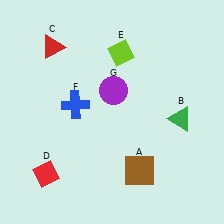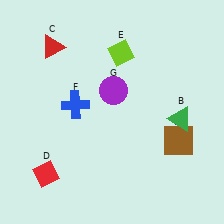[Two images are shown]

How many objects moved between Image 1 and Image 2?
1 object moved between the two images.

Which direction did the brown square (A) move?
The brown square (A) moved right.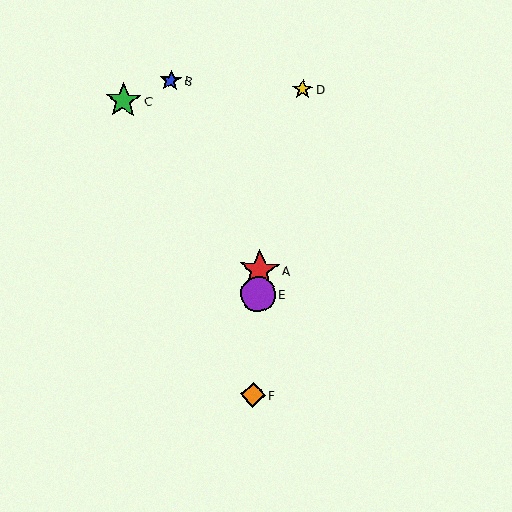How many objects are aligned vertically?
3 objects (A, E, F) are aligned vertically.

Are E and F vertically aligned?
Yes, both are at x≈258.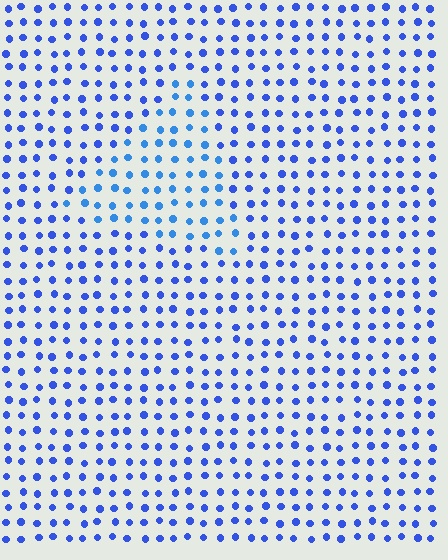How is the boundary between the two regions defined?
The boundary is defined purely by a slight shift in hue (about 19 degrees). Spacing, size, and orientation are identical on both sides.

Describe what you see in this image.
The image is filled with small blue elements in a uniform arrangement. A triangle-shaped region is visible where the elements are tinted to a slightly different hue, forming a subtle color boundary.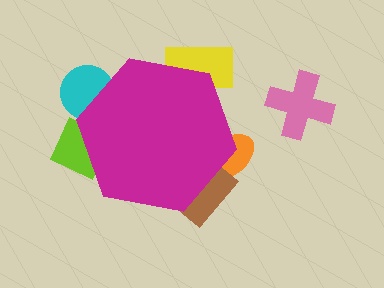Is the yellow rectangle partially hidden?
Yes, the yellow rectangle is partially hidden behind the magenta hexagon.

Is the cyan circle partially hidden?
Yes, the cyan circle is partially hidden behind the magenta hexagon.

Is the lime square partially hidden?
Yes, the lime square is partially hidden behind the magenta hexagon.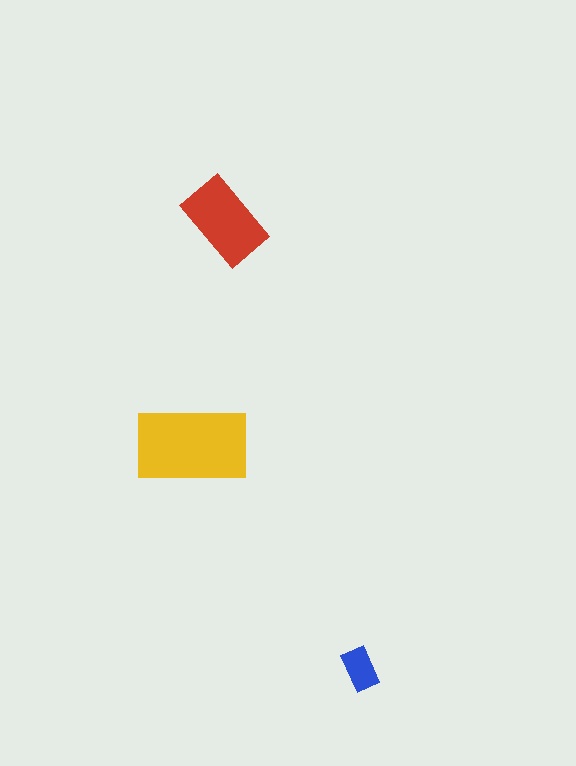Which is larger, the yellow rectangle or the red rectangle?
The yellow one.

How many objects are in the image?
There are 3 objects in the image.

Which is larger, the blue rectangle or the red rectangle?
The red one.